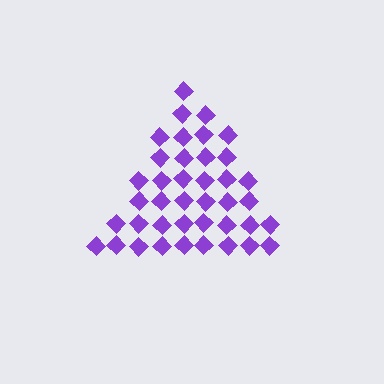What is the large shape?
The large shape is a triangle.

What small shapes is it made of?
It is made of small diamonds.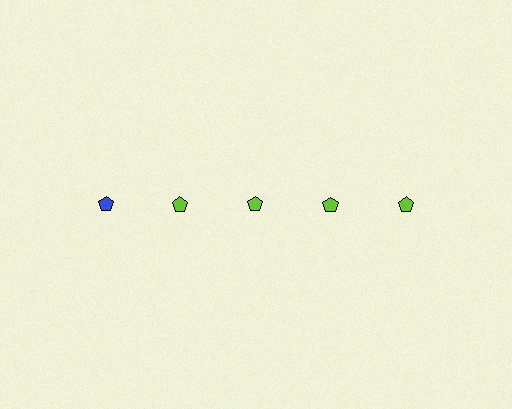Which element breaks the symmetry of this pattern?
The blue pentagon in the top row, leftmost column breaks the symmetry. All other shapes are lime pentagons.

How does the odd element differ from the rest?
It has a different color: blue instead of lime.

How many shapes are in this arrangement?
There are 5 shapes arranged in a grid pattern.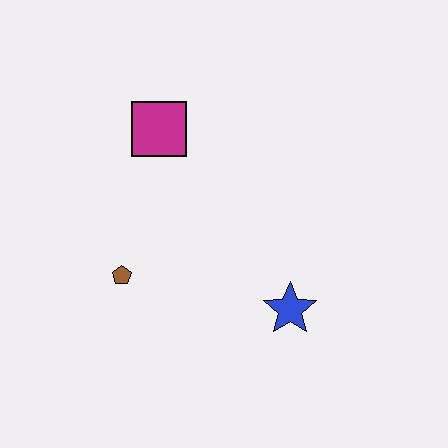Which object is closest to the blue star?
The brown pentagon is closest to the blue star.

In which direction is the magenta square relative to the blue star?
The magenta square is above the blue star.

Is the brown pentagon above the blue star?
Yes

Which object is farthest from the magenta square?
The blue star is farthest from the magenta square.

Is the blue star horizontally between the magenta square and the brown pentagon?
No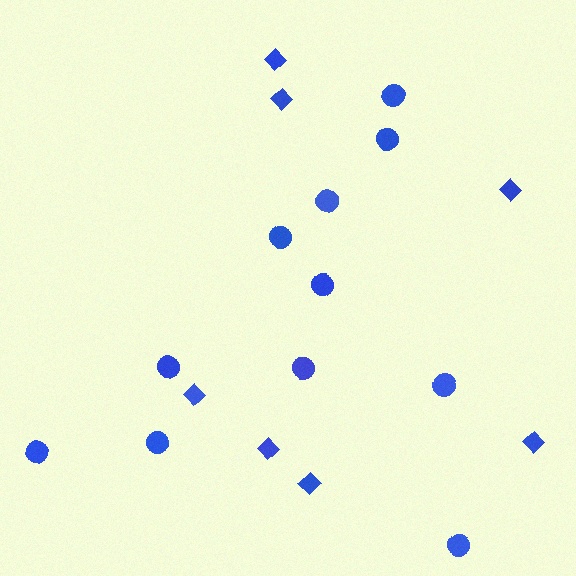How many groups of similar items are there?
There are 2 groups: one group of diamonds (7) and one group of circles (11).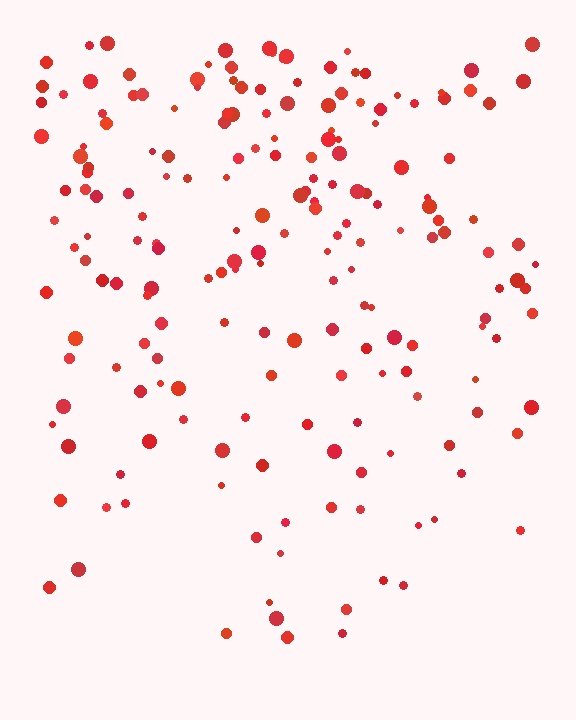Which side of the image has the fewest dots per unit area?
The bottom.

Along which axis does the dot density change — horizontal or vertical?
Vertical.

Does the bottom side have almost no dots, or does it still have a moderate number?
Still a moderate number, just noticeably fewer than the top.